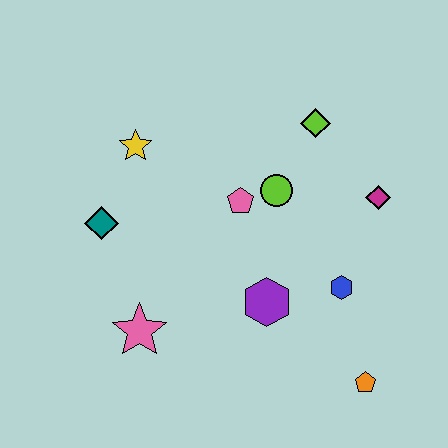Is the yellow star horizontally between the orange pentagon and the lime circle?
No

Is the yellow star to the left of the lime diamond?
Yes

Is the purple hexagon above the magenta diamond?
No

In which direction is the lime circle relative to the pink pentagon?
The lime circle is to the right of the pink pentagon.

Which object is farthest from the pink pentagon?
The orange pentagon is farthest from the pink pentagon.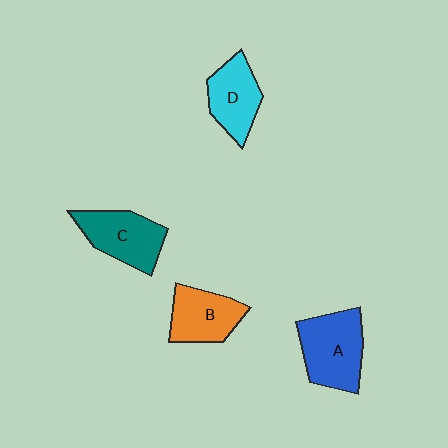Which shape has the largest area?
Shape A (blue).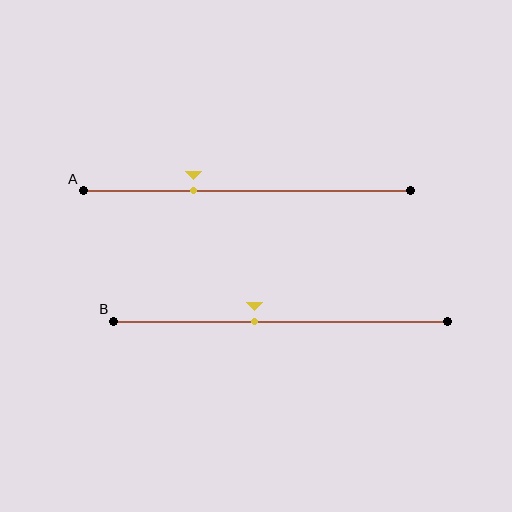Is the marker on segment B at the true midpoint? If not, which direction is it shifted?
No, the marker on segment B is shifted to the left by about 8% of the segment length.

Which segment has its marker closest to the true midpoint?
Segment B has its marker closest to the true midpoint.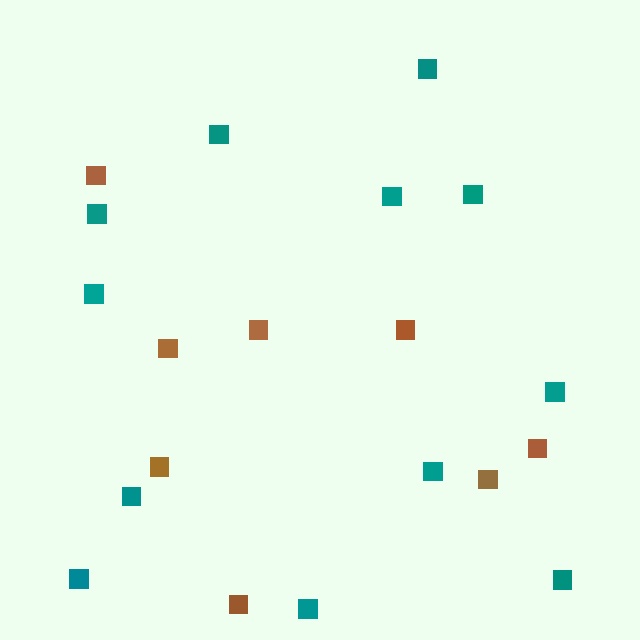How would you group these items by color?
There are 2 groups: one group of teal squares (12) and one group of brown squares (8).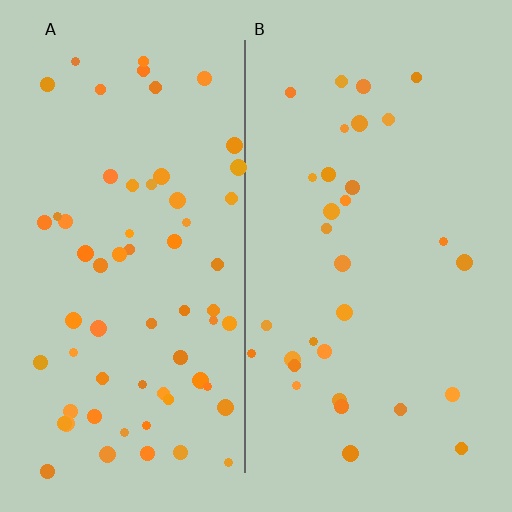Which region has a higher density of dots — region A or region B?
A (the left).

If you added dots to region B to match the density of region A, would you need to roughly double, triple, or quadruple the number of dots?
Approximately double.